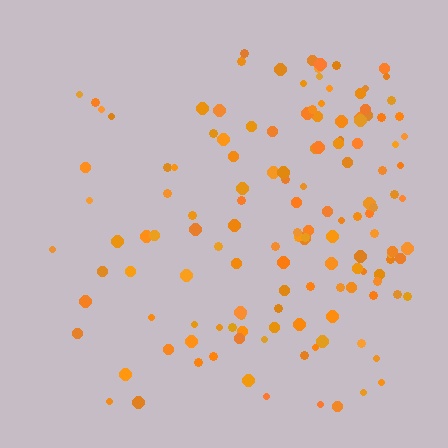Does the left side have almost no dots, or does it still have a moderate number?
Still a moderate number, just noticeably fewer than the right.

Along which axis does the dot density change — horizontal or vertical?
Horizontal.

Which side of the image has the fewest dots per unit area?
The left.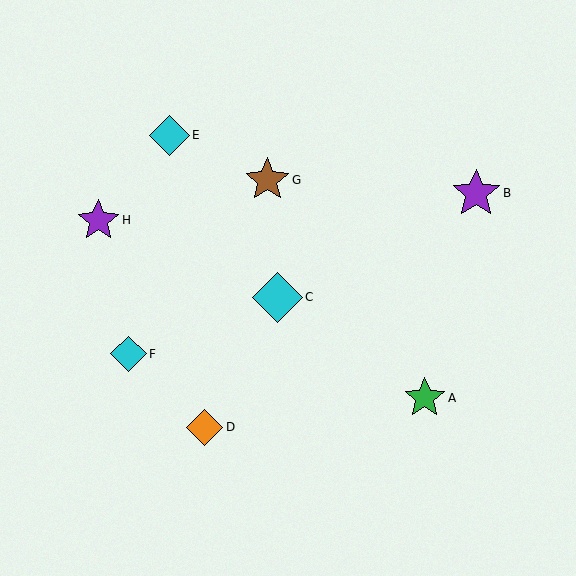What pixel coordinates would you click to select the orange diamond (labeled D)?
Click at (205, 427) to select the orange diamond D.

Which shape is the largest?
The cyan diamond (labeled C) is the largest.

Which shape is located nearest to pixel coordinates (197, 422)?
The orange diamond (labeled D) at (205, 427) is nearest to that location.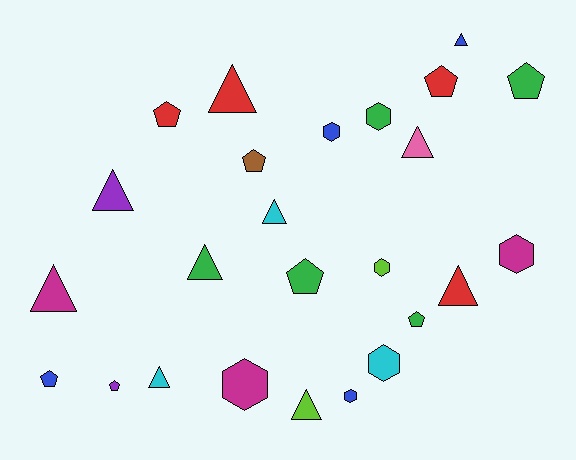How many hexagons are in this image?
There are 7 hexagons.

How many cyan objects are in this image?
There are 3 cyan objects.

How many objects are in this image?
There are 25 objects.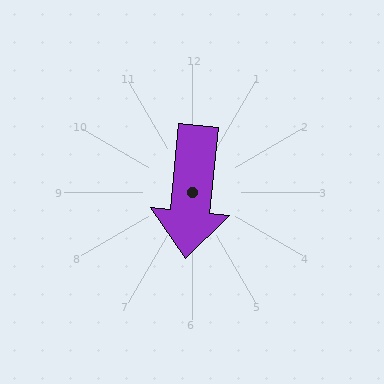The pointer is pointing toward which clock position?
Roughly 6 o'clock.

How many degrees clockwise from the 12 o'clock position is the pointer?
Approximately 186 degrees.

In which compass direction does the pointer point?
South.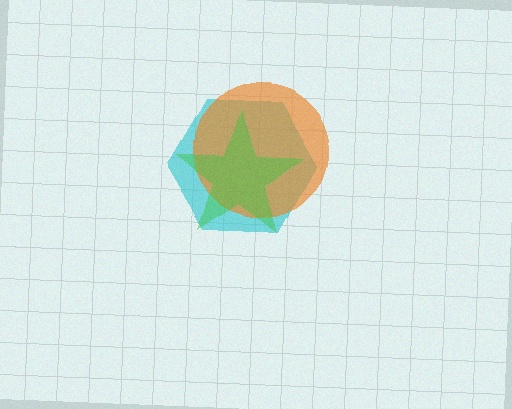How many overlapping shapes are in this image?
There are 3 overlapping shapes in the image.